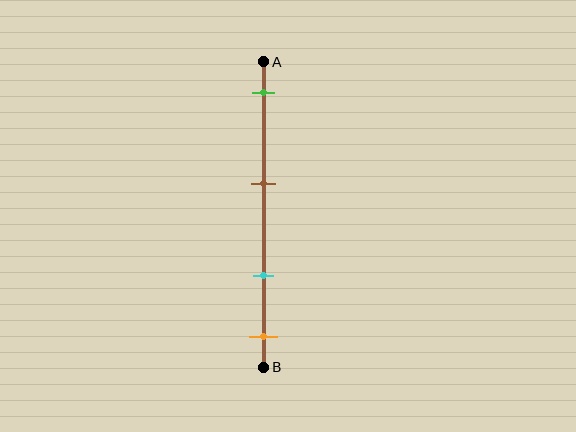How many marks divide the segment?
There are 4 marks dividing the segment.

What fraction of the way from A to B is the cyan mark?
The cyan mark is approximately 70% (0.7) of the way from A to B.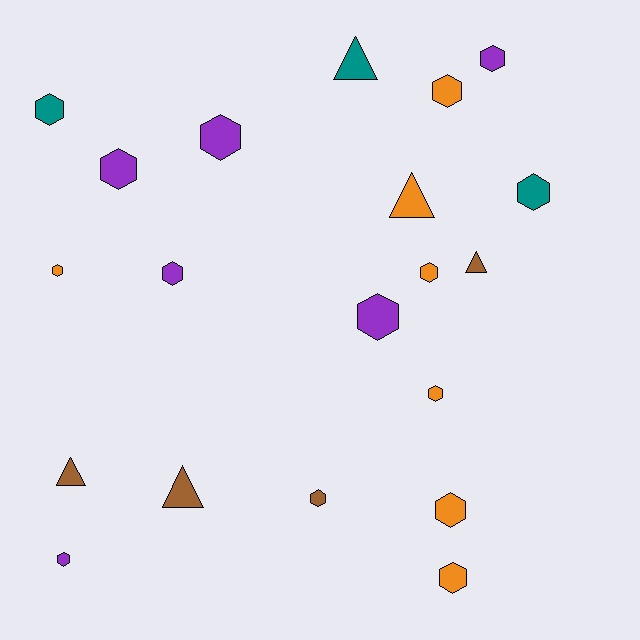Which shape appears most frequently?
Hexagon, with 15 objects.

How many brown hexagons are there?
There is 1 brown hexagon.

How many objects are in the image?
There are 20 objects.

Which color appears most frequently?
Orange, with 7 objects.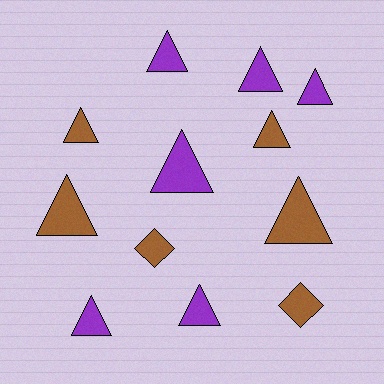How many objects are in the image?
There are 12 objects.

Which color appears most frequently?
Purple, with 6 objects.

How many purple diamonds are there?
There are no purple diamonds.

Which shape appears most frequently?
Triangle, with 10 objects.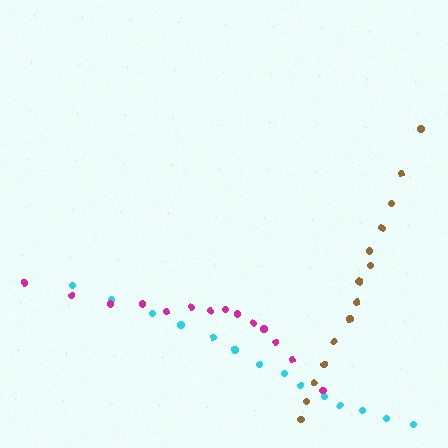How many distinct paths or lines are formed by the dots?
There are 3 distinct paths.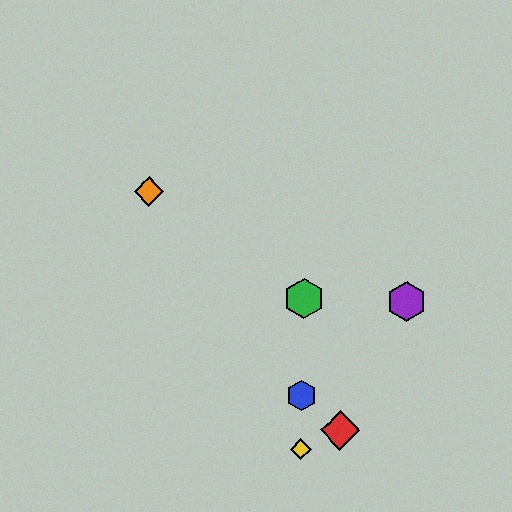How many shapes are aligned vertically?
3 shapes (the blue hexagon, the green hexagon, the yellow diamond) are aligned vertically.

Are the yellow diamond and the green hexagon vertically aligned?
Yes, both are at x≈301.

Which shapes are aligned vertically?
The blue hexagon, the green hexagon, the yellow diamond are aligned vertically.